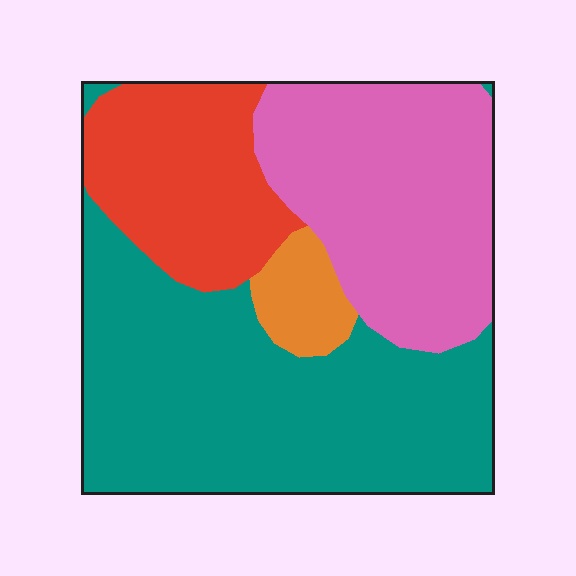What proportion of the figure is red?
Red takes up between a sixth and a third of the figure.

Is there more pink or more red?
Pink.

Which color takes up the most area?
Teal, at roughly 45%.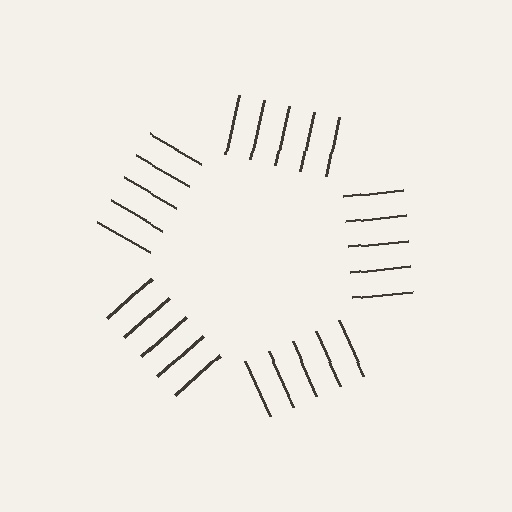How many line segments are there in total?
25 — 5 along each of the 5 edges.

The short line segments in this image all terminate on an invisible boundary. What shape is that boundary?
An illusory pentagon — the line segments terminate on its edges but no continuous stroke is drawn.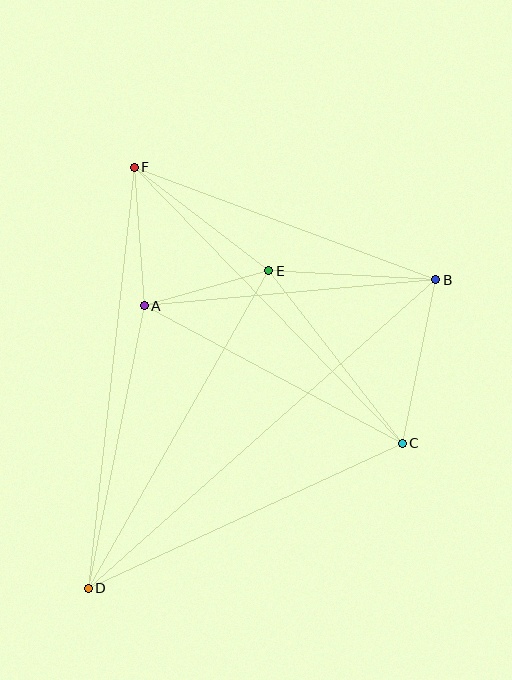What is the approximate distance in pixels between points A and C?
The distance between A and C is approximately 292 pixels.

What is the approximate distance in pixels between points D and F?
The distance between D and F is approximately 423 pixels.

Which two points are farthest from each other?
Points B and D are farthest from each other.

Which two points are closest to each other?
Points A and E are closest to each other.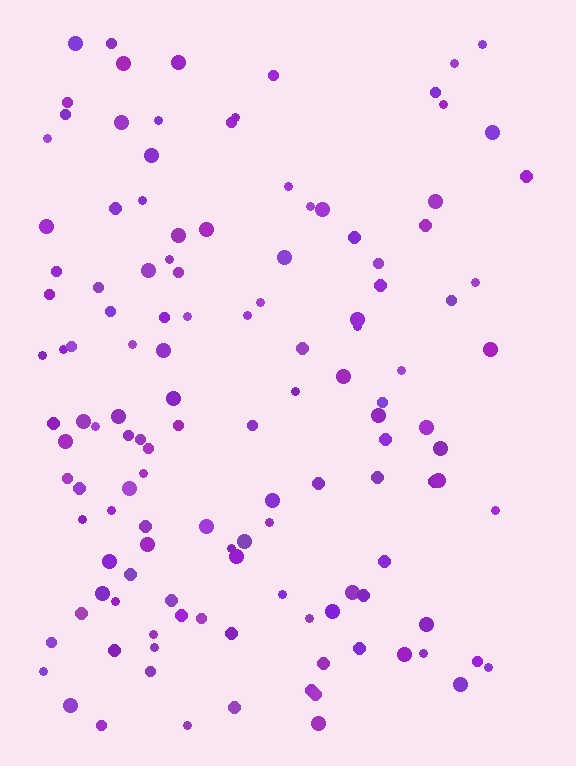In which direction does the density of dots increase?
From right to left, with the left side densest.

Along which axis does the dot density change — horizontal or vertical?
Horizontal.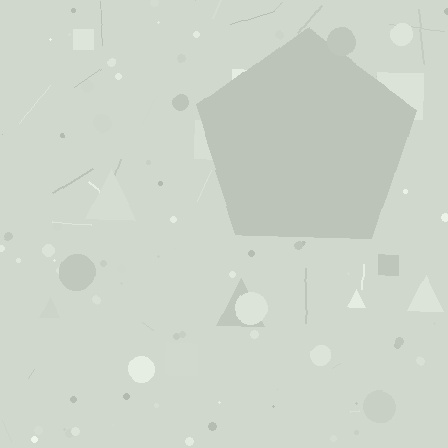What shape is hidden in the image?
A pentagon is hidden in the image.